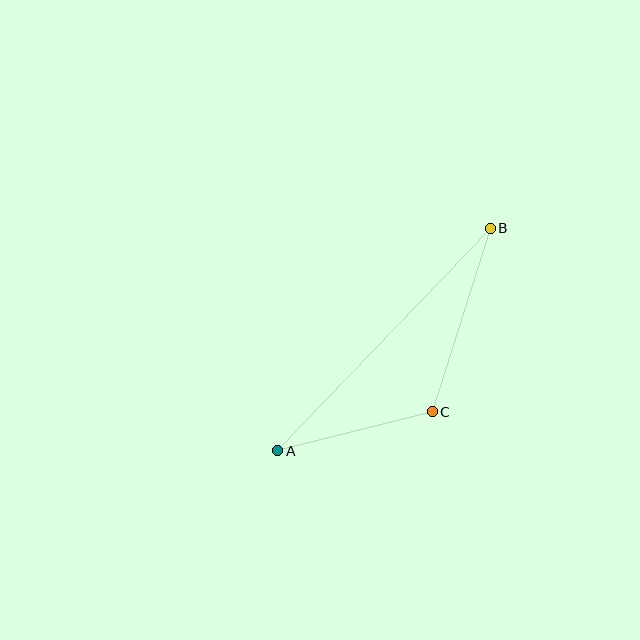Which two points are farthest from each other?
Points A and B are farthest from each other.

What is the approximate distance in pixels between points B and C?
The distance between B and C is approximately 192 pixels.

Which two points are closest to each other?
Points A and C are closest to each other.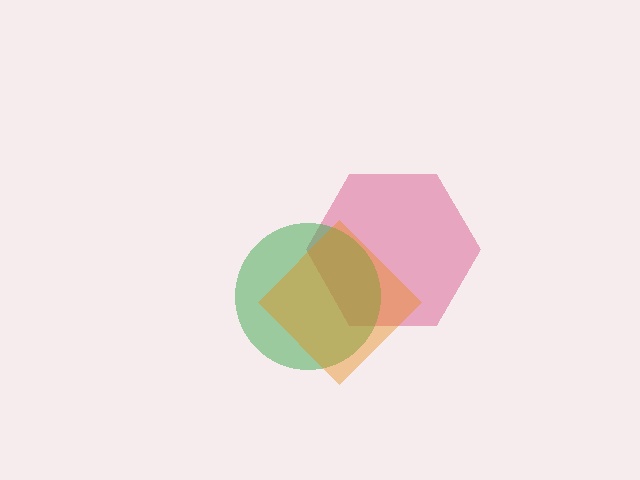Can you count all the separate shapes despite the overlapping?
Yes, there are 3 separate shapes.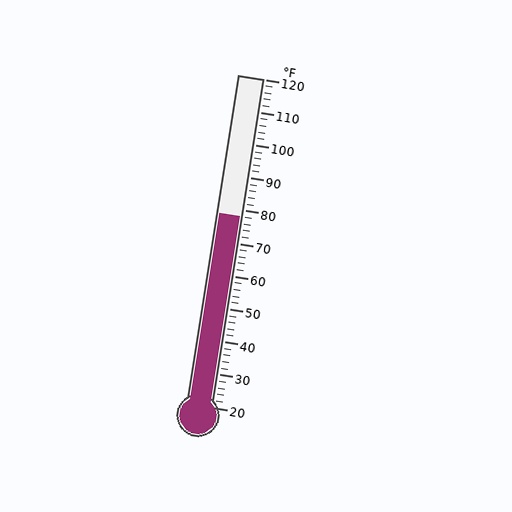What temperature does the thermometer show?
The thermometer shows approximately 78°F.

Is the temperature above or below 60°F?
The temperature is above 60°F.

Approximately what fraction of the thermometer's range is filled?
The thermometer is filled to approximately 60% of its range.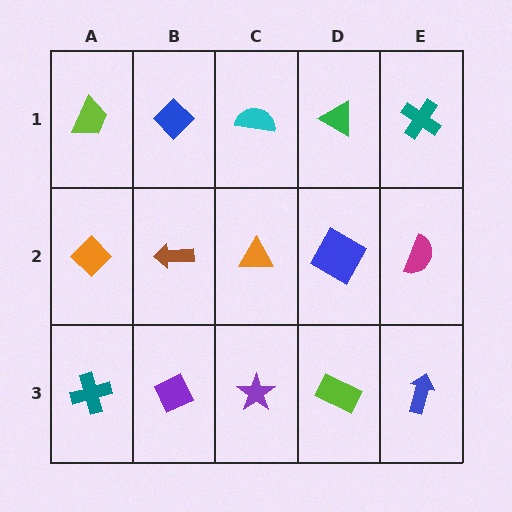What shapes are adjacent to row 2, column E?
A teal cross (row 1, column E), a blue arrow (row 3, column E), a blue square (row 2, column D).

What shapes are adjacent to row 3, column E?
A magenta semicircle (row 2, column E), a lime rectangle (row 3, column D).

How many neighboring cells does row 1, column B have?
3.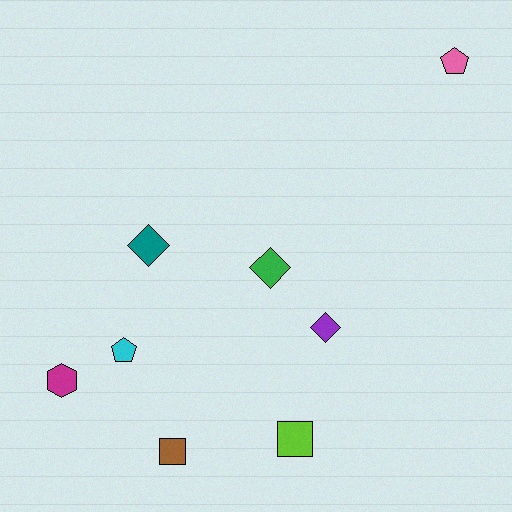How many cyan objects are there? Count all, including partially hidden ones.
There is 1 cyan object.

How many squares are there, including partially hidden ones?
There are 2 squares.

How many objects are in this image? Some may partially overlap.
There are 8 objects.